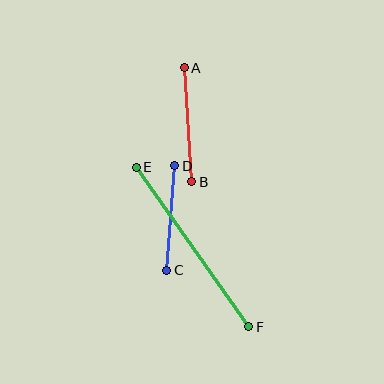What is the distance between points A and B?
The distance is approximately 114 pixels.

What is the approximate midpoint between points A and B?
The midpoint is at approximately (188, 125) pixels.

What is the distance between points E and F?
The distance is approximately 195 pixels.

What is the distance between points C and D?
The distance is approximately 105 pixels.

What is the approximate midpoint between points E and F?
The midpoint is at approximately (193, 247) pixels.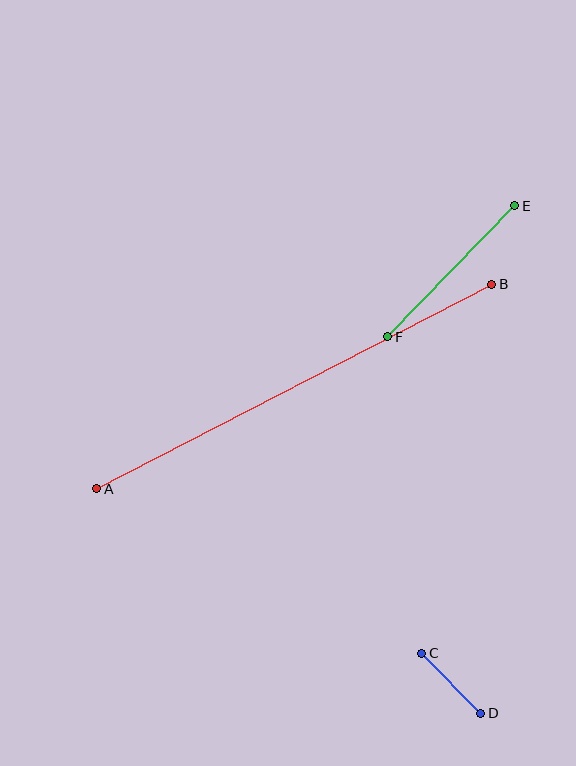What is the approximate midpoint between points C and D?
The midpoint is at approximately (451, 683) pixels.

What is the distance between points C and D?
The distance is approximately 84 pixels.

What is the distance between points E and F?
The distance is approximately 183 pixels.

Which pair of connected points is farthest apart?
Points A and B are farthest apart.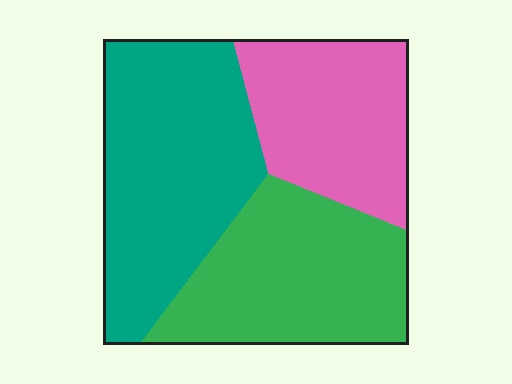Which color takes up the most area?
Teal, at roughly 40%.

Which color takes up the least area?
Pink, at roughly 25%.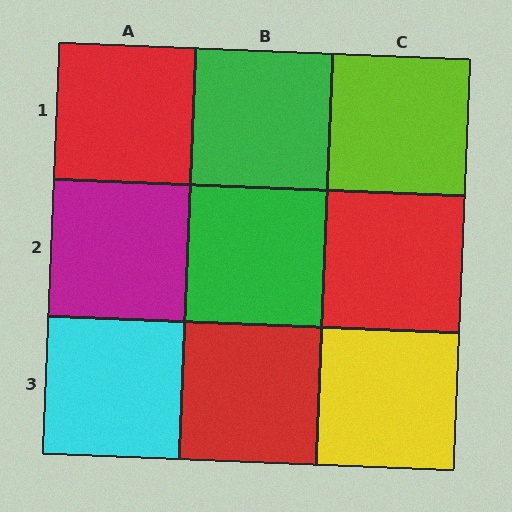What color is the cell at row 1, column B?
Green.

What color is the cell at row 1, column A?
Red.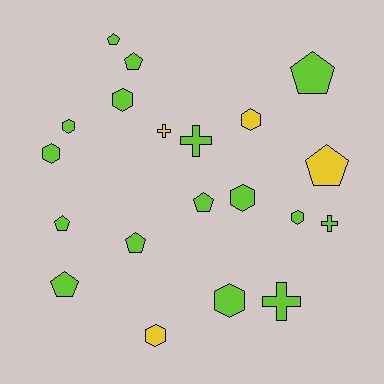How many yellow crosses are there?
There is 1 yellow cross.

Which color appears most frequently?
Lime, with 16 objects.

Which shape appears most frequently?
Pentagon, with 8 objects.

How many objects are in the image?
There are 20 objects.